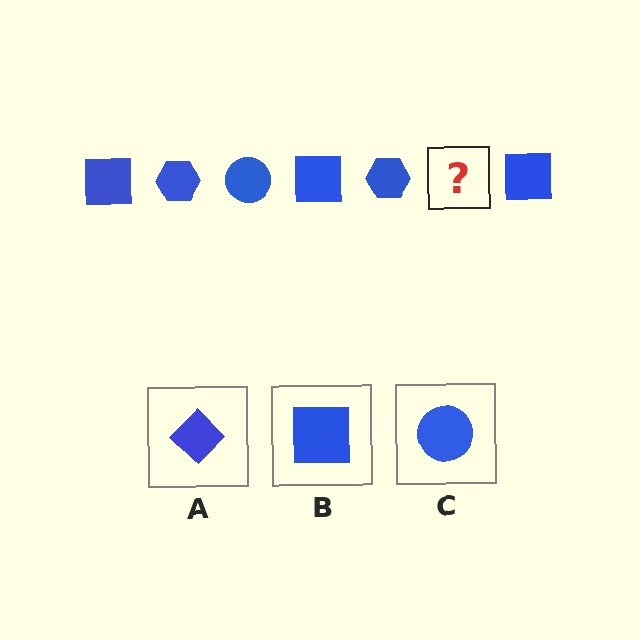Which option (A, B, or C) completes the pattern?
C.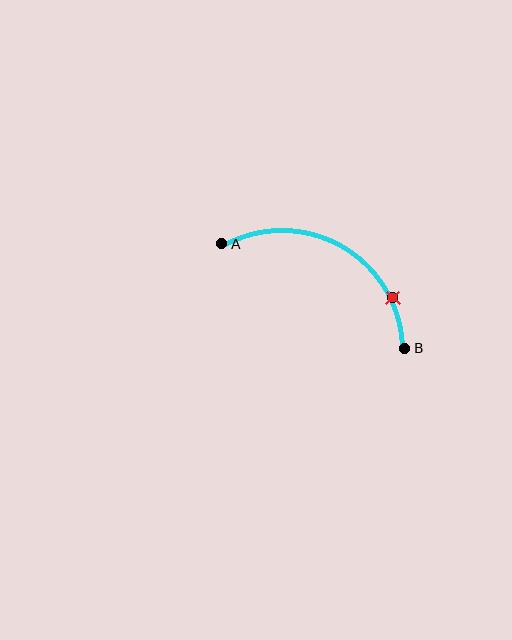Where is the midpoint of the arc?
The arc midpoint is the point on the curve farthest from the straight line joining A and B. It sits above that line.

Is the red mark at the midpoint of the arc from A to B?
No. The red mark lies on the arc but is closer to endpoint B. The arc midpoint would be at the point on the curve equidistant along the arc from both A and B.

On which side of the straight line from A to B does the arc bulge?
The arc bulges above the straight line connecting A and B.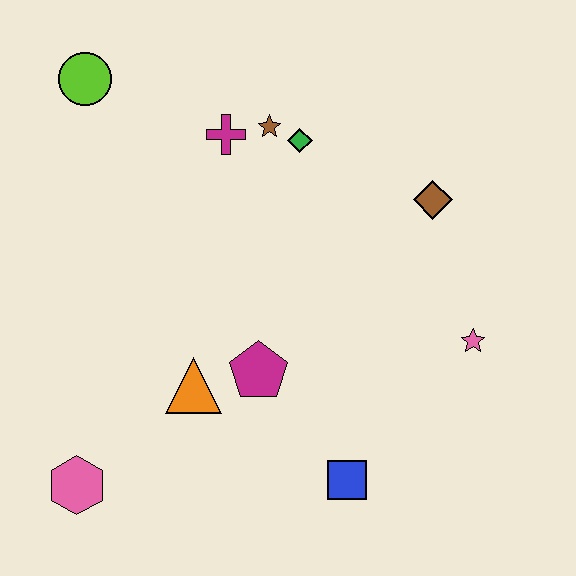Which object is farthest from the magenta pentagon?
The lime circle is farthest from the magenta pentagon.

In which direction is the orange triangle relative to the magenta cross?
The orange triangle is below the magenta cross.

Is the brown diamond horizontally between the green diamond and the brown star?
No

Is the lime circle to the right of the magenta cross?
No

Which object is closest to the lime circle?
The magenta cross is closest to the lime circle.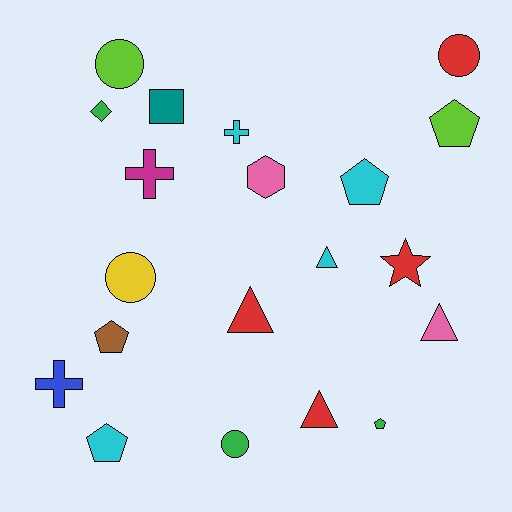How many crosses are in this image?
There are 3 crosses.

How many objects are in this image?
There are 20 objects.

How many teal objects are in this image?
There is 1 teal object.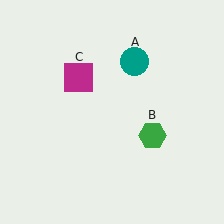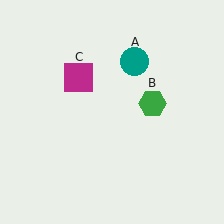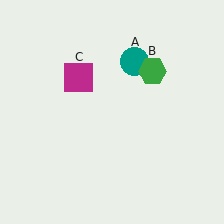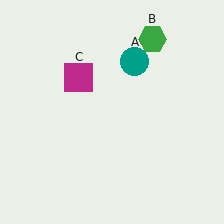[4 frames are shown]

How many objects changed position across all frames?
1 object changed position: green hexagon (object B).